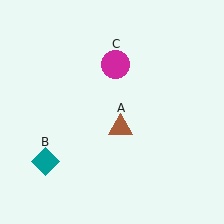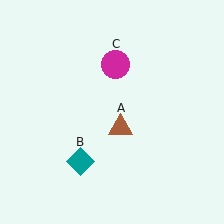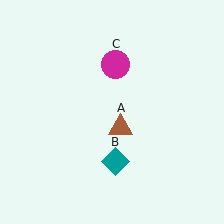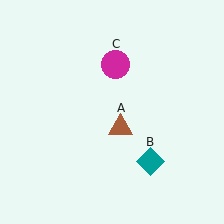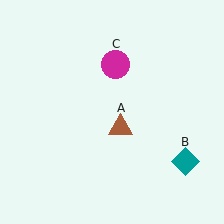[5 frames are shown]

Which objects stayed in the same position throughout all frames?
Brown triangle (object A) and magenta circle (object C) remained stationary.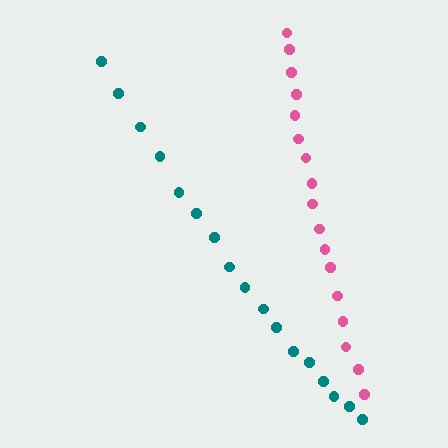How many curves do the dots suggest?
There are 2 distinct paths.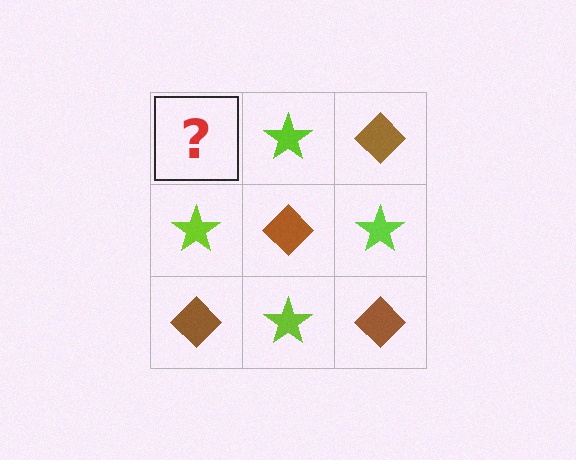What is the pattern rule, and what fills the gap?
The rule is that it alternates brown diamond and lime star in a checkerboard pattern. The gap should be filled with a brown diamond.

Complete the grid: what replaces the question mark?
The question mark should be replaced with a brown diamond.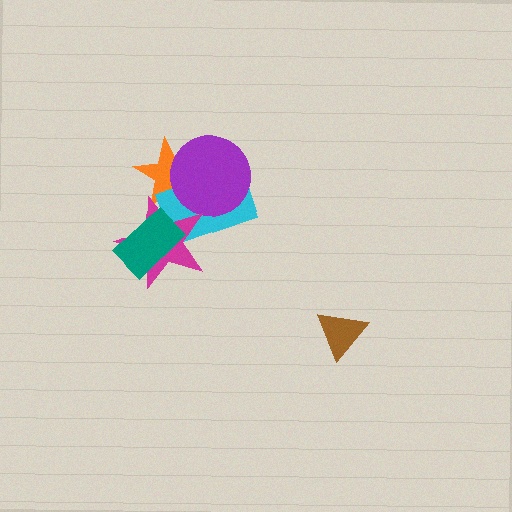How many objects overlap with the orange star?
3 objects overlap with the orange star.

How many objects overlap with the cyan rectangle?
4 objects overlap with the cyan rectangle.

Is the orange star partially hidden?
Yes, it is partially covered by another shape.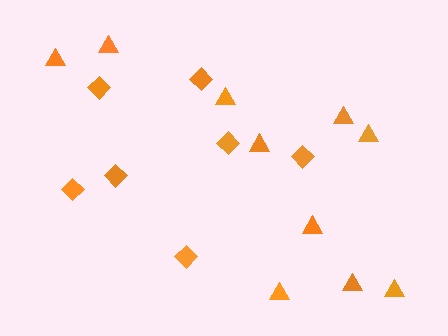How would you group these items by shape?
There are 2 groups: one group of triangles (10) and one group of diamonds (7).